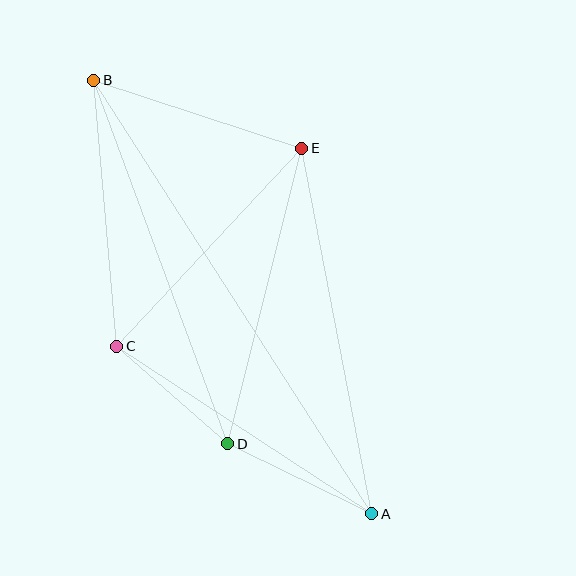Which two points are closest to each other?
Points C and D are closest to each other.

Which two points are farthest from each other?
Points A and B are farthest from each other.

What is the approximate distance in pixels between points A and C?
The distance between A and C is approximately 305 pixels.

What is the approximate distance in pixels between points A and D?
The distance between A and D is approximately 161 pixels.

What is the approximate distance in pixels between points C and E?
The distance between C and E is approximately 271 pixels.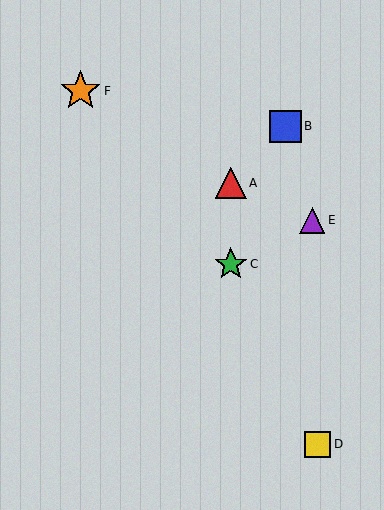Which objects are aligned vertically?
Objects A, C are aligned vertically.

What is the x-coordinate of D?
Object D is at x≈318.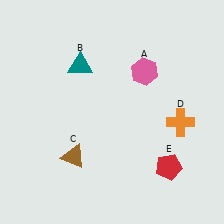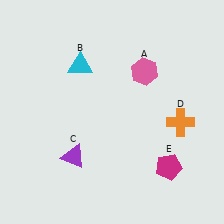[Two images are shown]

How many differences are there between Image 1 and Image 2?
There are 3 differences between the two images.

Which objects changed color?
B changed from teal to cyan. C changed from brown to purple. E changed from red to magenta.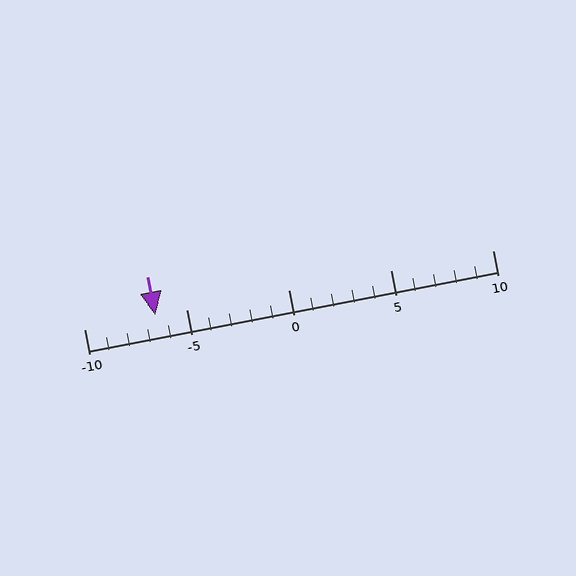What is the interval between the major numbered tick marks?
The major tick marks are spaced 5 units apart.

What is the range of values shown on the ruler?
The ruler shows values from -10 to 10.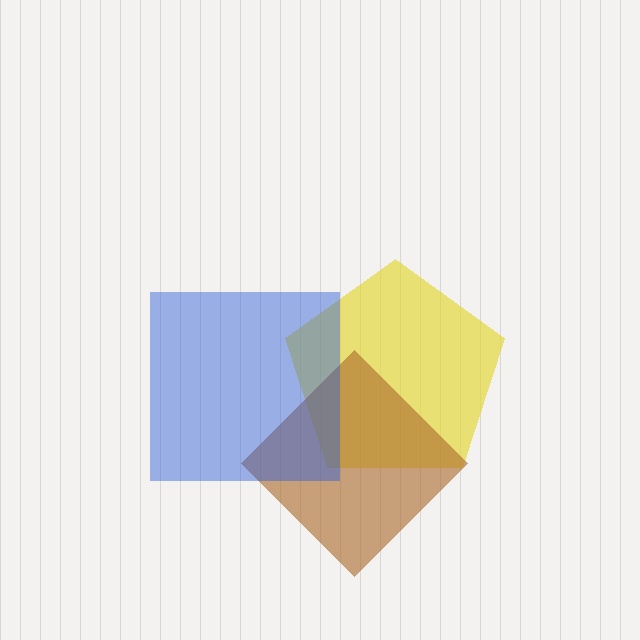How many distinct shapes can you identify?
There are 3 distinct shapes: a yellow pentagon, a brown diamond, a blue square.